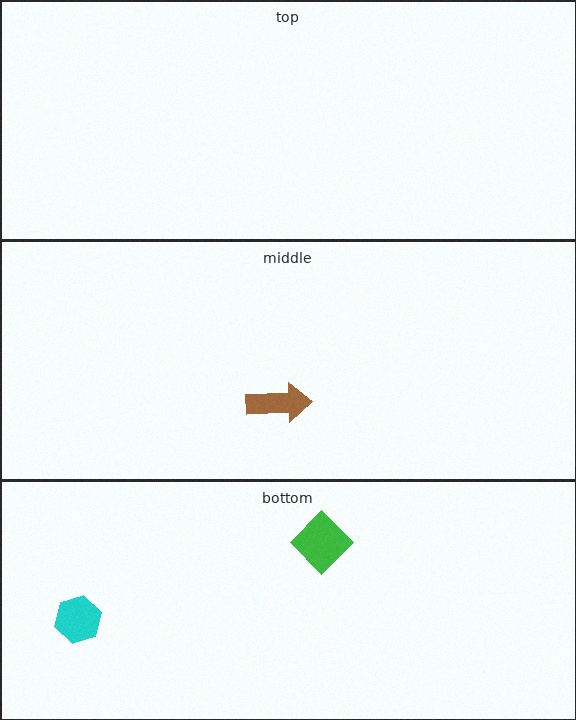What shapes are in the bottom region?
The green diamond, the cyan hexagon.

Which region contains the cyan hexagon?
The bottom region.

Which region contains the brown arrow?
The middle region.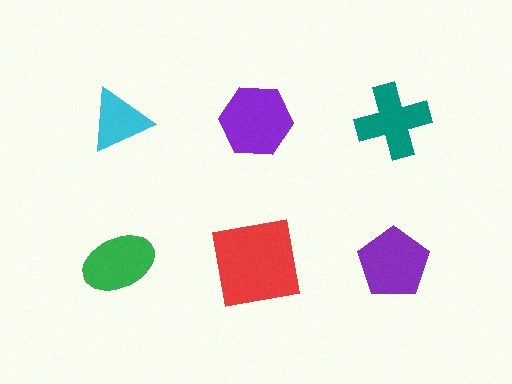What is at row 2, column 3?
A purple pentagon.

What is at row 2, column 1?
A green ellipse.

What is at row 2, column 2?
A red square.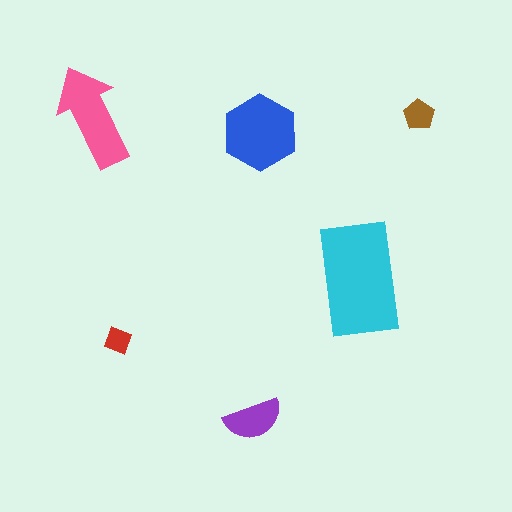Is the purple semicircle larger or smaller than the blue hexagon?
Smaller.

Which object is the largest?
The cyan rectangle.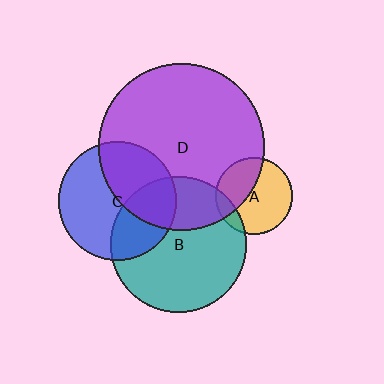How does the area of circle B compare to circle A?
Approximately 3.1 times.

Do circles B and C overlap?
Yes.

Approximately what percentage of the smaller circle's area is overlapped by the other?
Approximately 35%.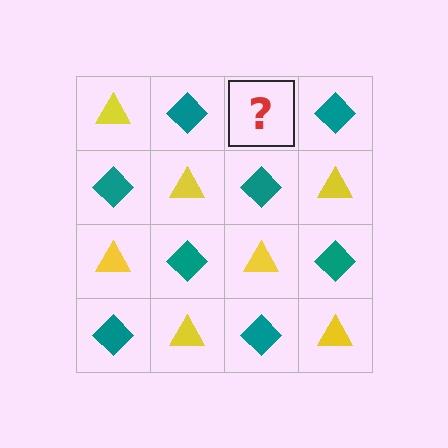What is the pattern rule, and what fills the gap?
The rule is that it alternates yellow triangle and teal diamond in a checkerboard pattern. The gap should be filled with a yellow triangle.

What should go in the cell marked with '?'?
The missing cell should contain a yellow triangle.